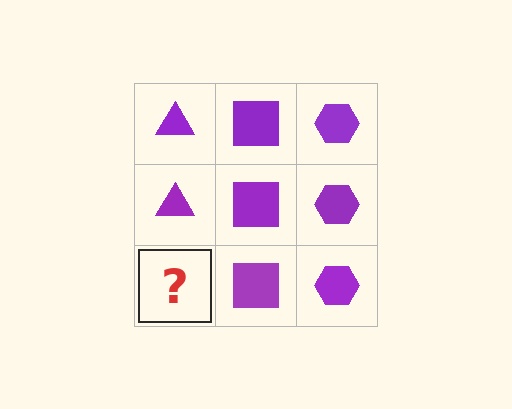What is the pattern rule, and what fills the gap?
The rule is that each column has a consistent shape. The gap should be filled with a purple triangle.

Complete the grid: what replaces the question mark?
The question mark should be replaced with a purple triangle.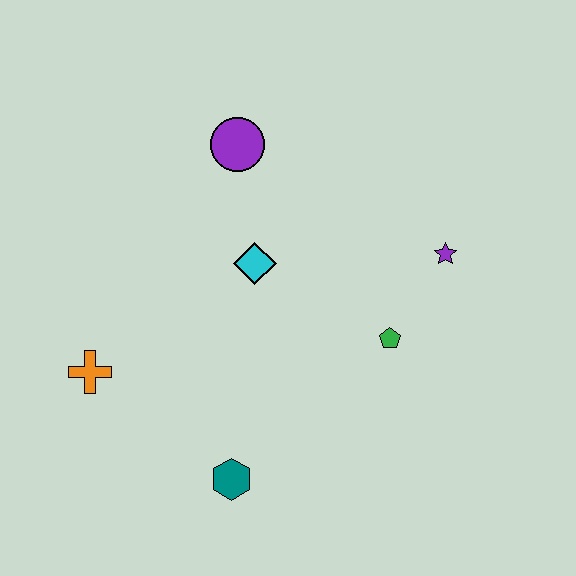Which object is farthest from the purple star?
The orange cross is farthest from the purple star.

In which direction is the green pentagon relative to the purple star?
The green pentagon is below the purple star.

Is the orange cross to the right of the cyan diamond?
No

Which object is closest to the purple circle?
The cyan diamond is closest to the purple circle.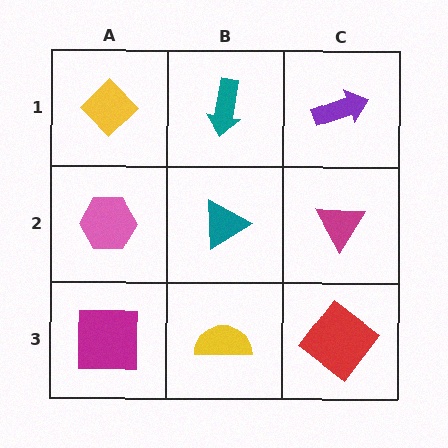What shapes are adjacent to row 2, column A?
A yellow diamond (row 1, column A), a magenta square (row 3, column A), a teal triangle (row 2, column B).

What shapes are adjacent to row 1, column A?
A pink hexagon (row 2, column A), a teal arrow (row 1, column B).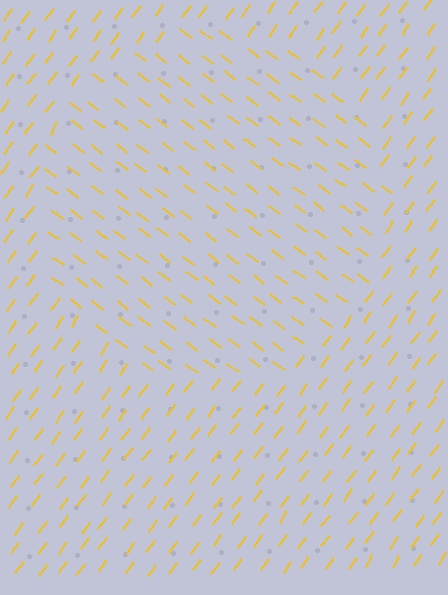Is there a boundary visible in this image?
Yes, there is a texture boundary formed by a change in line orientation.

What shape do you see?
I see a circle.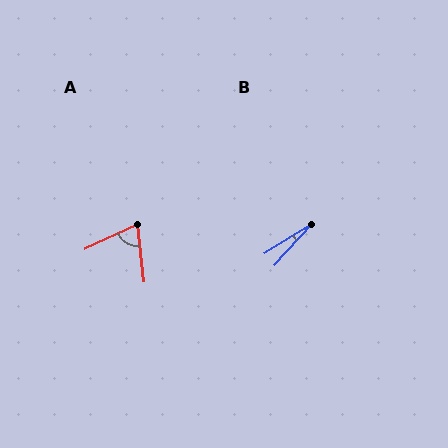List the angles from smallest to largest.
B (17°), A (71°).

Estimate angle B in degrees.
Approximately 17 degrees.